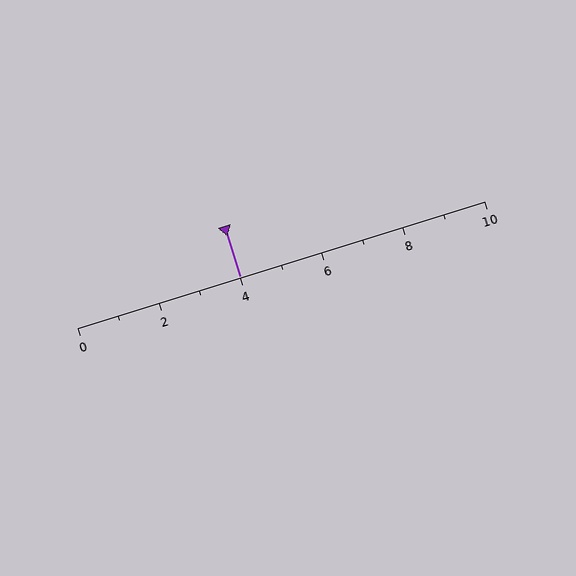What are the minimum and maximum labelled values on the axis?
The axis runs from 0 to 10.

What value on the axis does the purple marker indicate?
The marker indicates approximately 4.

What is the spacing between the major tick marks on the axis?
The major ticks are spaced 2 apart.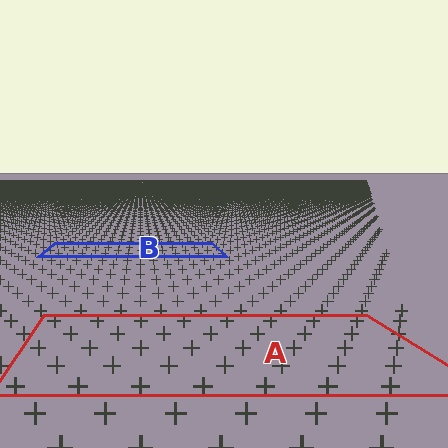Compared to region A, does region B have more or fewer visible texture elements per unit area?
Region B has more texture elements per unit area — they are packed more densely because it is farther away.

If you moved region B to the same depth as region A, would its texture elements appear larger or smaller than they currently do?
They would appear larger. At a closer depth, the same texture elements are projected at a bigger on-screen size.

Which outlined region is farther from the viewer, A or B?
Region B is farther from the viewer — the texture elements inside it appear smaller and more densely packed.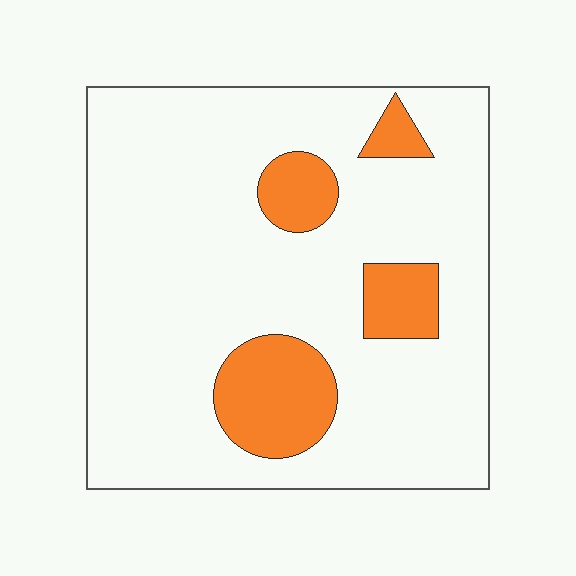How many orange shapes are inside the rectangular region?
4.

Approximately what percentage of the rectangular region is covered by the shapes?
Approximately 15%.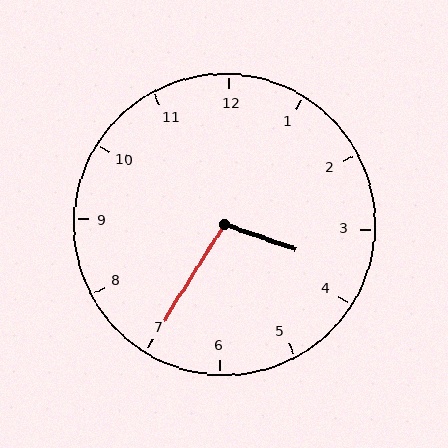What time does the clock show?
3:35.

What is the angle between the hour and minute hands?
Approximately 102 degrees.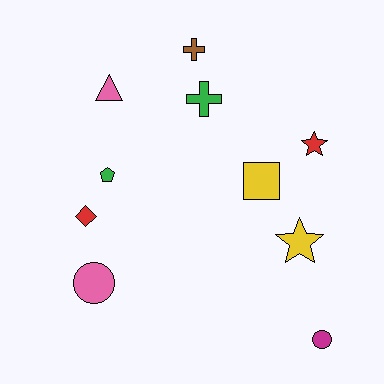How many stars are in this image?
There are 2 stars.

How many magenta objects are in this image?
There is 1 magenta object.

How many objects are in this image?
There are 10 objects.